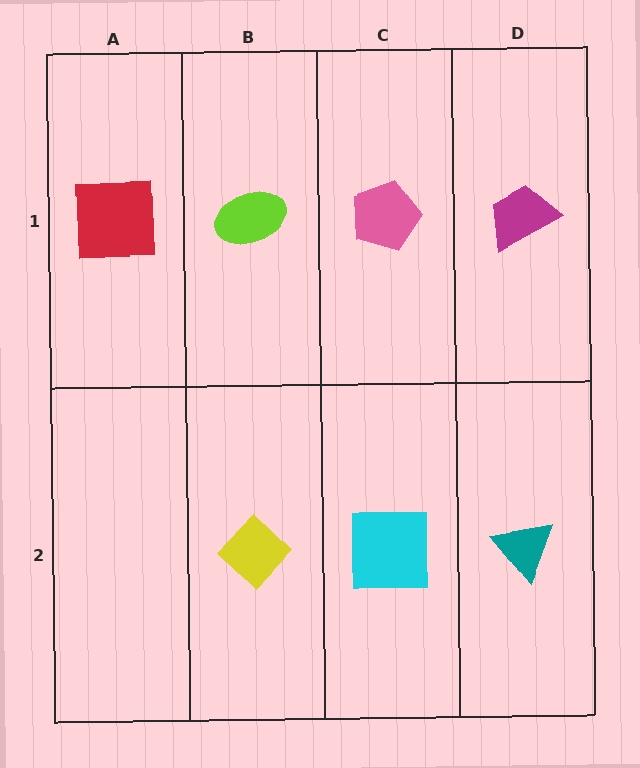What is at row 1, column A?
A red square.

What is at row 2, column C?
A cyan square.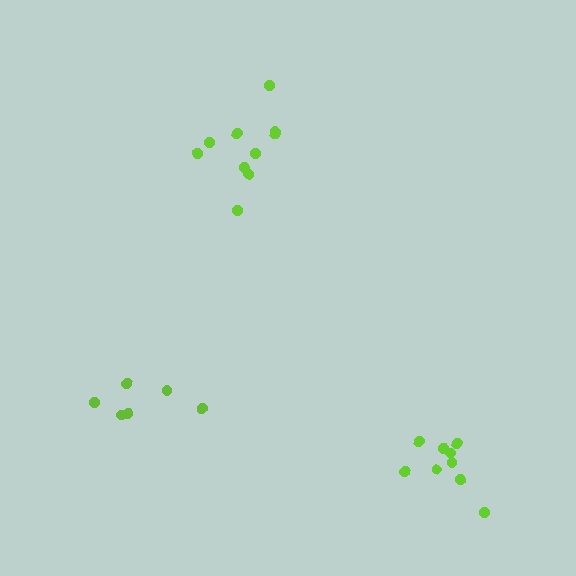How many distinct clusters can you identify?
There are 3 distinct clusters.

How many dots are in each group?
Group 1: 9 dots, Group 2: 10 dots, Group 3: 6 dots (25 total).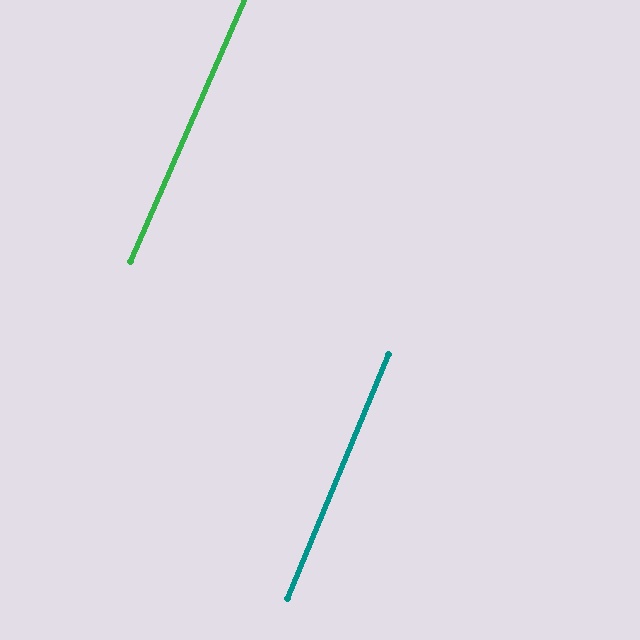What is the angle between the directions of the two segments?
Approximately 1 degree.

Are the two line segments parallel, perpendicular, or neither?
Parallel — their directions differ by only 1.0°.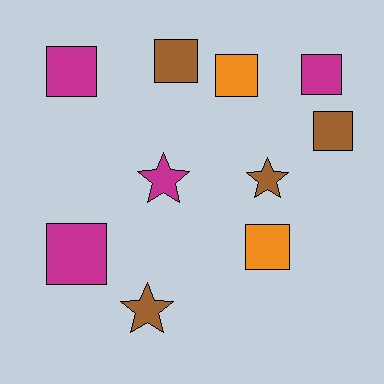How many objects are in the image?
There are 10 objects.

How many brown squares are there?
There are 2 brown squares.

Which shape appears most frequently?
Square, with 7 objects.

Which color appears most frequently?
Magenta, with 4 objects.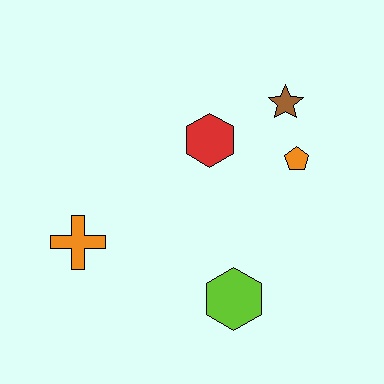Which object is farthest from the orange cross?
The brown star is farthest from the orange cross.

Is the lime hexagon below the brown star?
Yes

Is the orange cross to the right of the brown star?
No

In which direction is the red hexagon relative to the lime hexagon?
The red hexagon is above the lime hexagon.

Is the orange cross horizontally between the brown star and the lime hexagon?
No